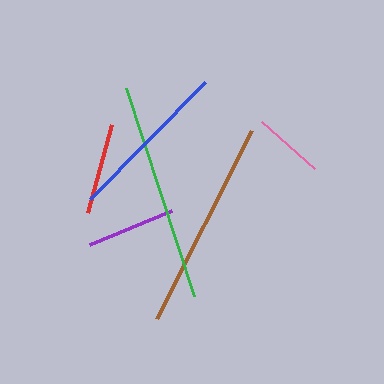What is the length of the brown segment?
The brown segment is approximately 211 pixels long.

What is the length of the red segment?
The red segment is approximately 90 pixels long.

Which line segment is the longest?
The green line is the longest at approximately 219 pixels.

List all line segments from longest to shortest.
From longest to shortest: green, brown, blue, red, purple, pink.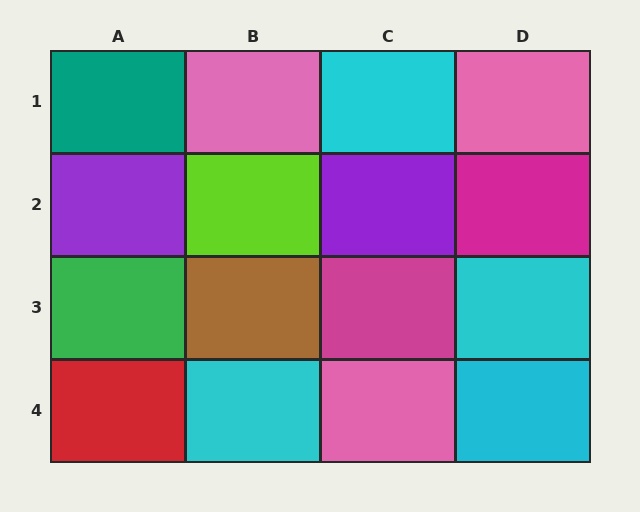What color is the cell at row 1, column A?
Teal.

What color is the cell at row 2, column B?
Lime.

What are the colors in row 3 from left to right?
Green, brown, magenta, cyan.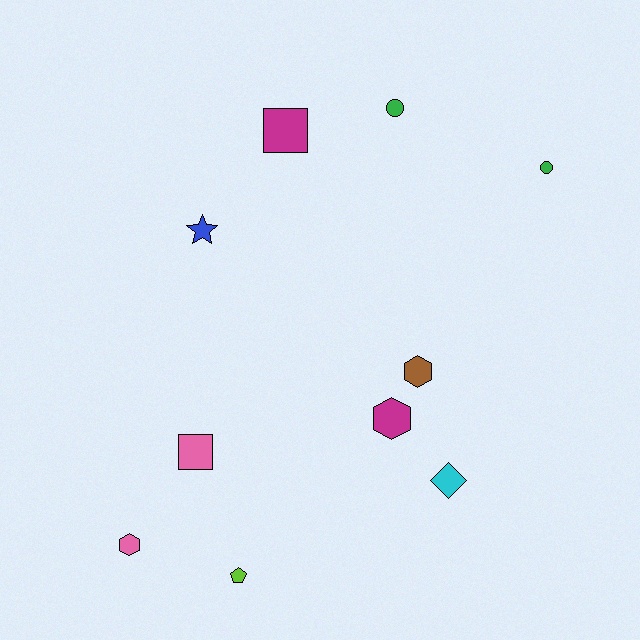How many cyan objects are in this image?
There is 1 cyan object.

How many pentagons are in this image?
There is 1 pentagon.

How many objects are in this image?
There are 10 objects.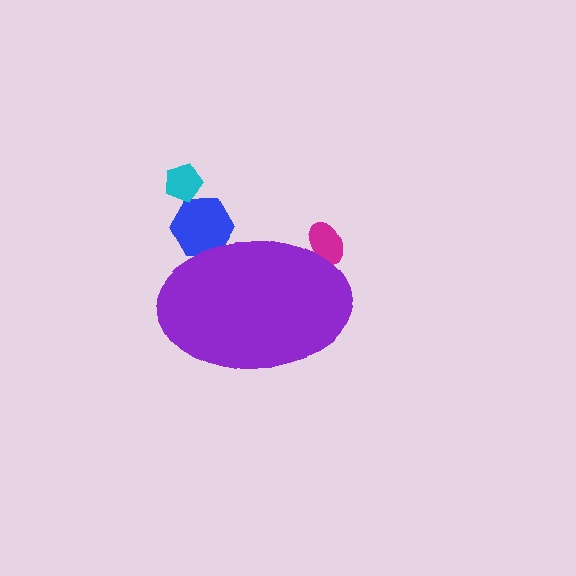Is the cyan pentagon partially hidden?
No, the cyan pentagon is fully visible.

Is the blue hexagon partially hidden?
Yes, the blue hexagon is partially hidden behind the purple ellipse.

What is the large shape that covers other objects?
A purple ellipse.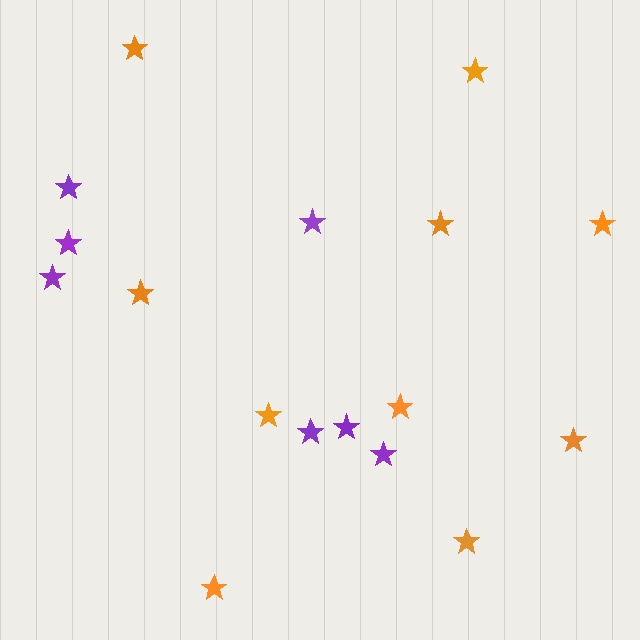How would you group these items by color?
There are 2 groups: one group of orange stars (10) and one group of purple stars (7).